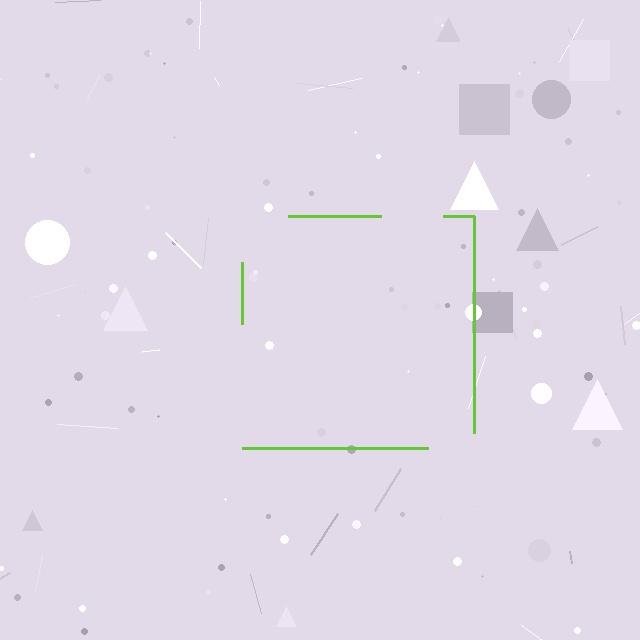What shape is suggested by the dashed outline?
The dashed outline suggests a square.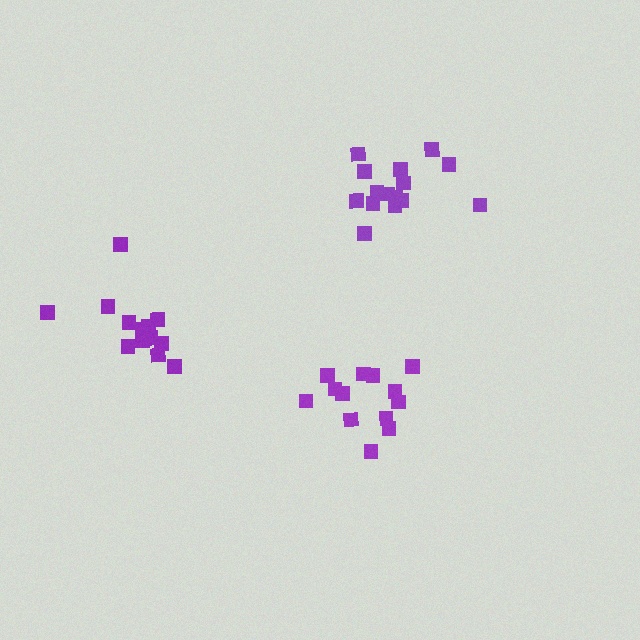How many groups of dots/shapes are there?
There are 3 groups.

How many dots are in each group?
Group 1: 13 dots, Group 2: 15 dots, Group 3: 13 dots (41 total).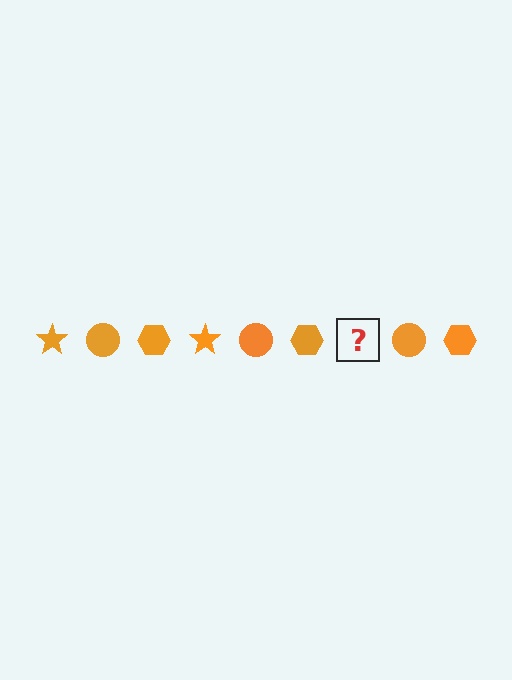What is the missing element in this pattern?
The missing element is an orange star.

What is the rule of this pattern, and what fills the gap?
The rule is that the pattern cycles through star, circle, hexagon shapes in orange. The gap should be filled with an orange star.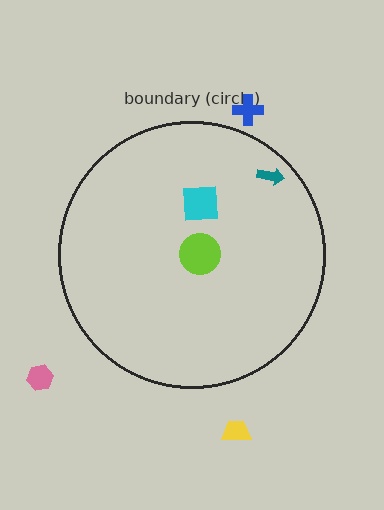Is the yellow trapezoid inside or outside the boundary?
Outside.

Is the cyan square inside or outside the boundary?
Inside.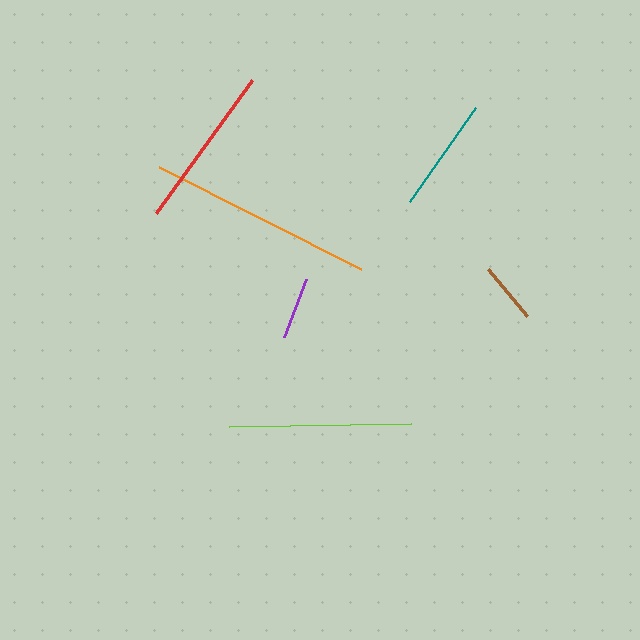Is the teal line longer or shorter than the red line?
The red line is longer than the teal line.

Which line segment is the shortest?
The brown line is the shortest at approximately 60 pixels.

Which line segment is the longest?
The orange line is the longest at approximately 226 pixels.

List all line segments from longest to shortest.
From longest to shortest: orange, lime, red, teal, purple, brown.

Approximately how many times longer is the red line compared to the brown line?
The red line is approximately 2.7 times the length of the brown line.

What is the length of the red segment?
The red segment is approximately 163 pixels long.